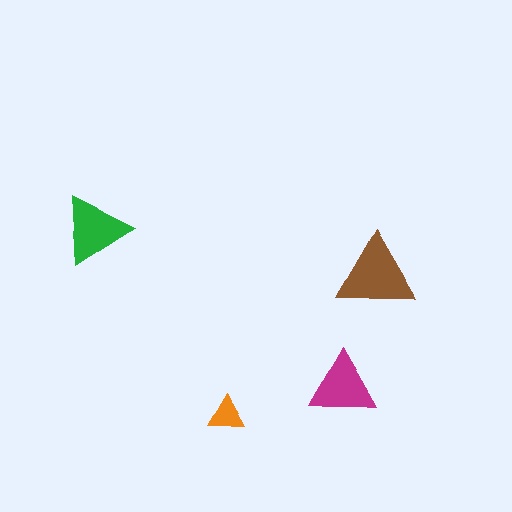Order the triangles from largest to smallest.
the brown one, the green one, the magenta one, the orange one.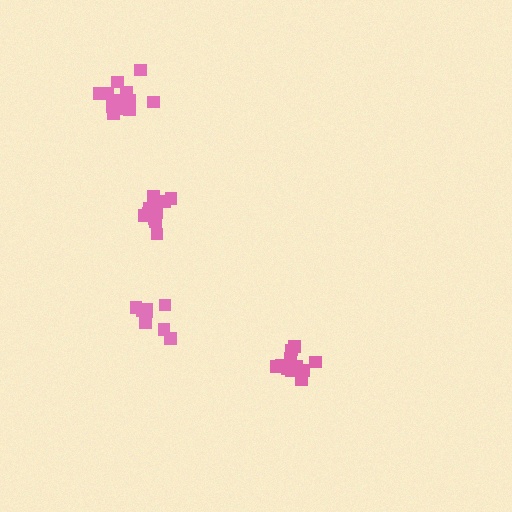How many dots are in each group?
Group 1: 12 dots, Group 2: 12 dots, Group 3: 14 dots, Group 4: 8 dots (46 total).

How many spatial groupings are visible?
There are 4 spatial groupings.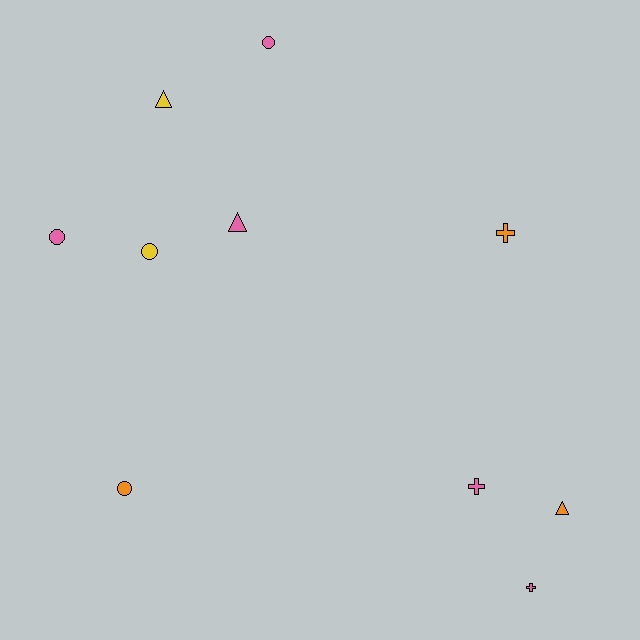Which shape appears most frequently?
Circle, with 4 objects.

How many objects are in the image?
There are 10 objects.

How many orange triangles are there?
There is 1 orange triangle.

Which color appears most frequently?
Pink, with 5 objects.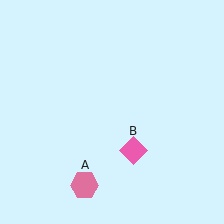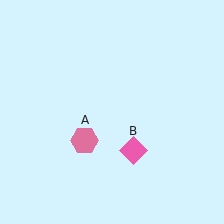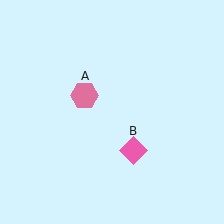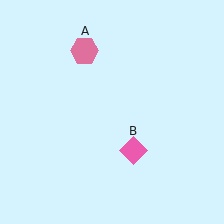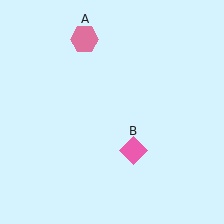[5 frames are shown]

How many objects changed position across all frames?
1 object changed position: pink hexagon (object A).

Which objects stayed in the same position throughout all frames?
Pink diamond (object B) remained stationary.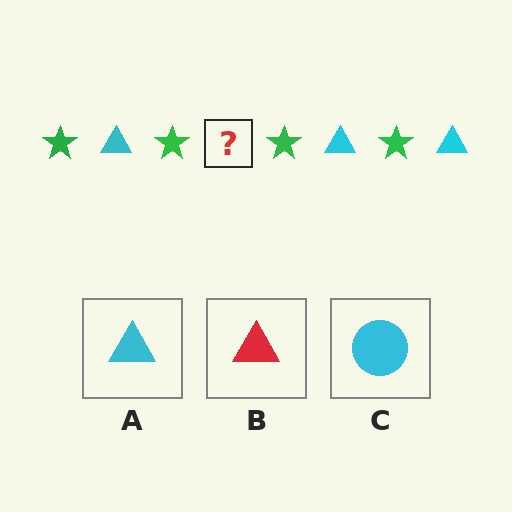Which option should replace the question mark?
Option A.